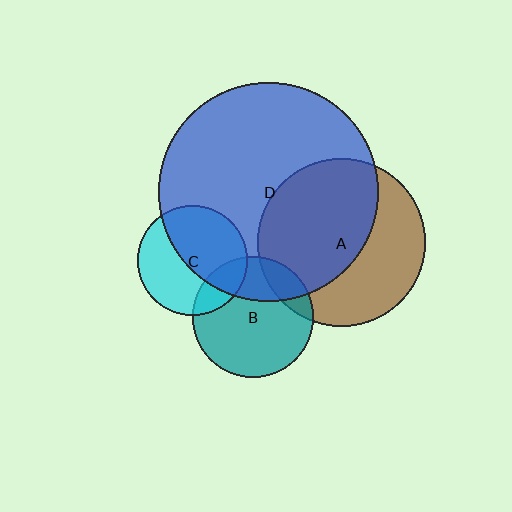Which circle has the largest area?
Circle D (blue).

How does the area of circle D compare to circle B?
Approximately 3.3 times.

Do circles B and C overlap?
Yes.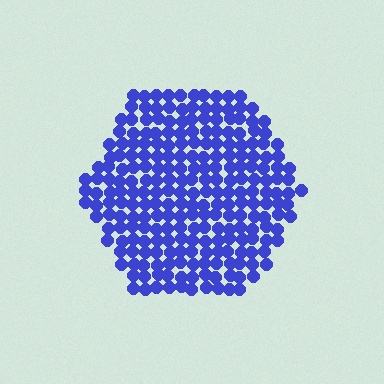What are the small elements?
The small elements are circles.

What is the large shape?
The large shape is a hexagon.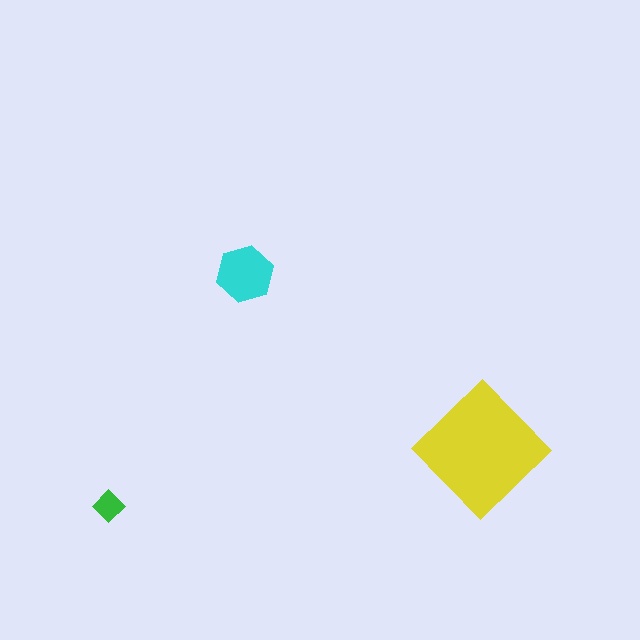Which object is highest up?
The cyan hexagon is topmost.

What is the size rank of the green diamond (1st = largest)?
3rd.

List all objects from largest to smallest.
The yellow diamond, the cyan hexagon, the green diamond.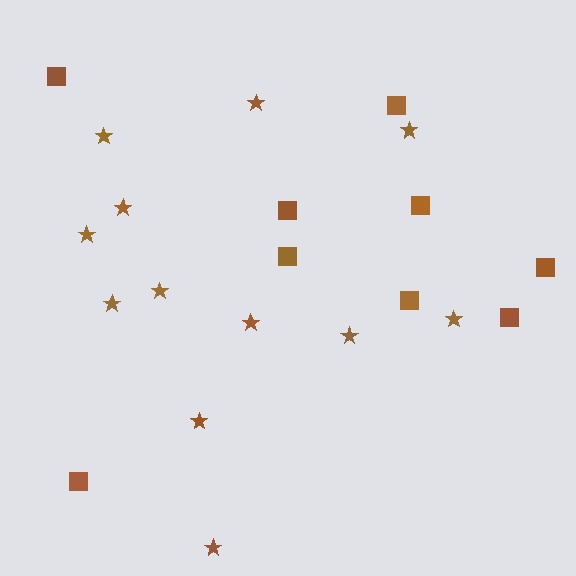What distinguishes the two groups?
There are 2 groups: one group of stars (12) and one group of squares (9).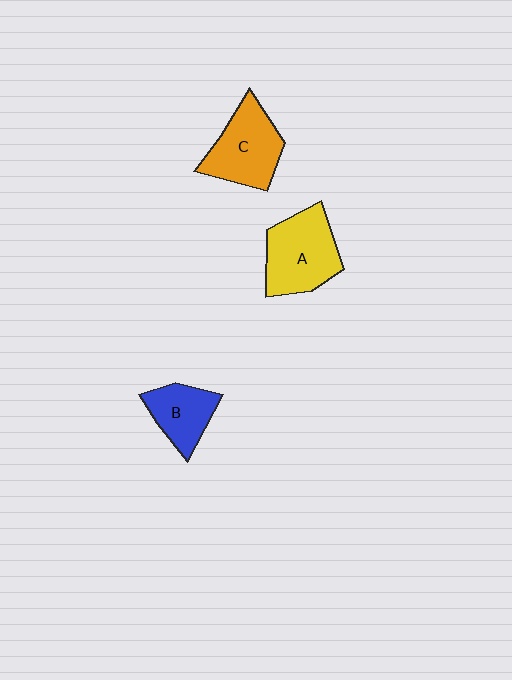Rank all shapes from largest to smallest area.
From largest to smallest: A (yellow), C (orange), B (blue).